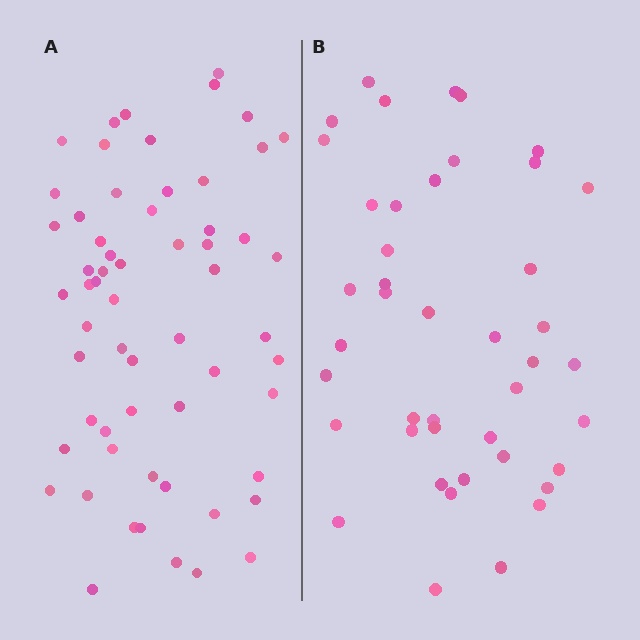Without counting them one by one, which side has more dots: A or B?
Region A (the left region) has more dots.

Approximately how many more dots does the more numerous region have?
Region A has approximately 15 more dots than region B.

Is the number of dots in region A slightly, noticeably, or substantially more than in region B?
Region A has noticeably more, but not dramatically so. The ratio is roughly 1.4 to 1.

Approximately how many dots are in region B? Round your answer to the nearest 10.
About 40 dots. (The exact count is 43, which rounds to 40.)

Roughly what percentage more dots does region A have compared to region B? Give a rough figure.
About 40% more.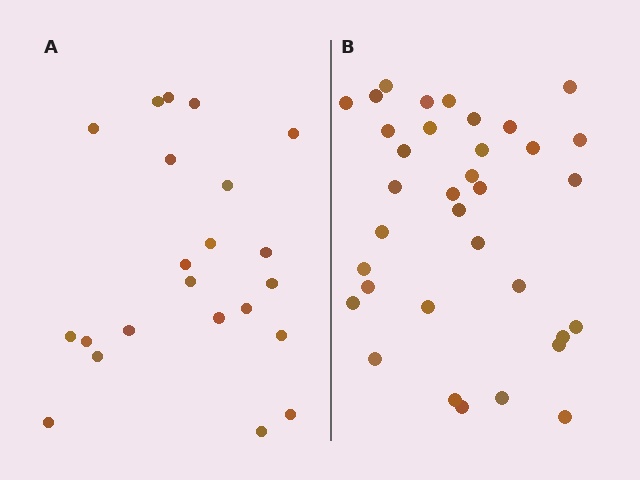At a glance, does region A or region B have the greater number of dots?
Region B (the right region) has more dots.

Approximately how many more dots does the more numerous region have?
Region B has approximately 15 more dots than region A.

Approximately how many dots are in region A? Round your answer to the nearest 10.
About 20 dots. (The exact count is 22, which rounds to 20.)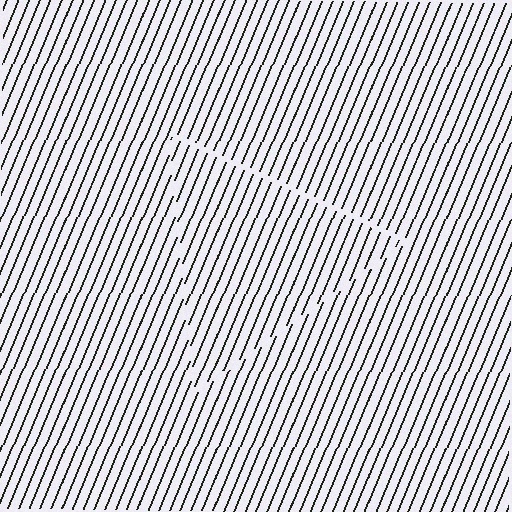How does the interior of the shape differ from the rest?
The interior of the shape contains the same grating, shifted by half a period — the contour is defined by the phase discontinuity where line-ends from the inner and outer gratings abut.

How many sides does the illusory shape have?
3 sides — the line-ends trace a triangle.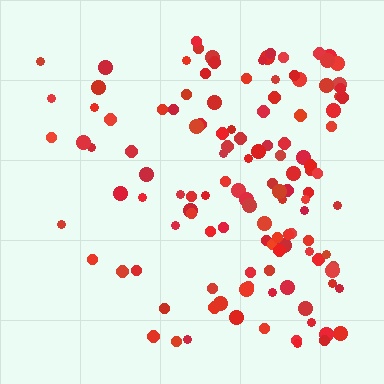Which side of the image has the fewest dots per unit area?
The left.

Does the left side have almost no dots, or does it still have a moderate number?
Still a moderate number, just noticeably fewer than the right.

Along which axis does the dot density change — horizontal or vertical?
Horizontal.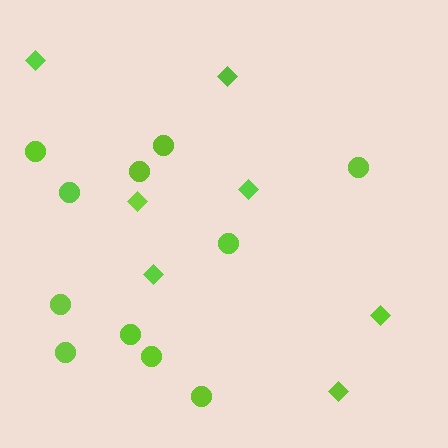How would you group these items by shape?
There are 2 groups: one group of circles (11) and one group of diamonds (7).